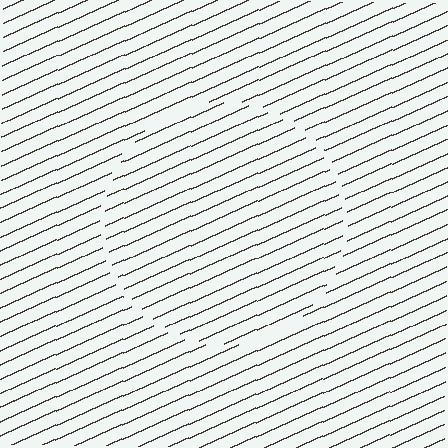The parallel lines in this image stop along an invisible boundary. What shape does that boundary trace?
An illusory circle. The interior of the shape contains the same grating, shifted by half a period — the contour is defined by the phase discontinuity where line-ends from the inner and outer gratings abut.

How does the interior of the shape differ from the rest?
The interior of the shape contains the same grating, shifted by half a period — the contour is defined by the phase discontinuity where line-ends from the inner and outer gratings abut.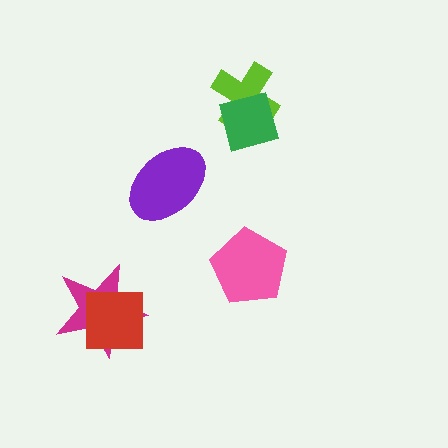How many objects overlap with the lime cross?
1 object overlaps with the lime cross.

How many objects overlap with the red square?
1 object overlaps with the red square.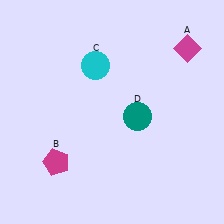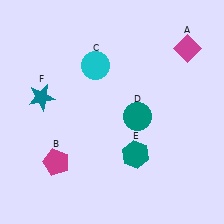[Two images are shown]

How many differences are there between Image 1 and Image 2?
There are 2 differences between the two images.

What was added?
A teal hexagon (E), a teal star (F) were added in Image 2.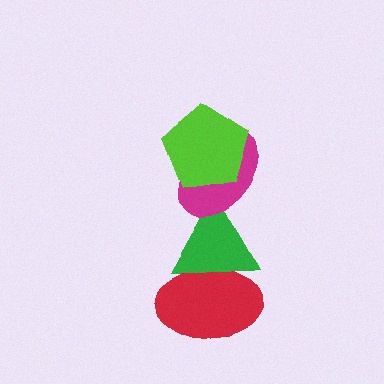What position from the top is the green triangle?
The green triangle is 3rd from the top.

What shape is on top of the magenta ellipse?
The lime pentagon is on top of the magenta ellipse.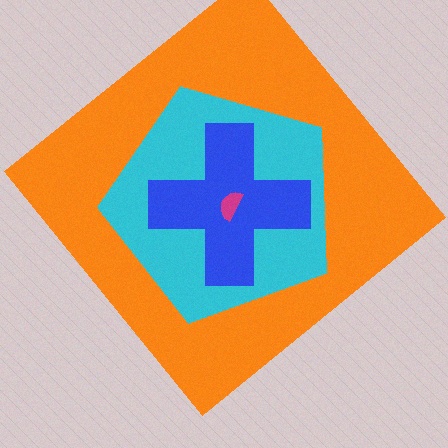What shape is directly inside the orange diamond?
The cyan pentagon.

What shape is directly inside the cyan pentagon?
The blue cross.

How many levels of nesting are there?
4.